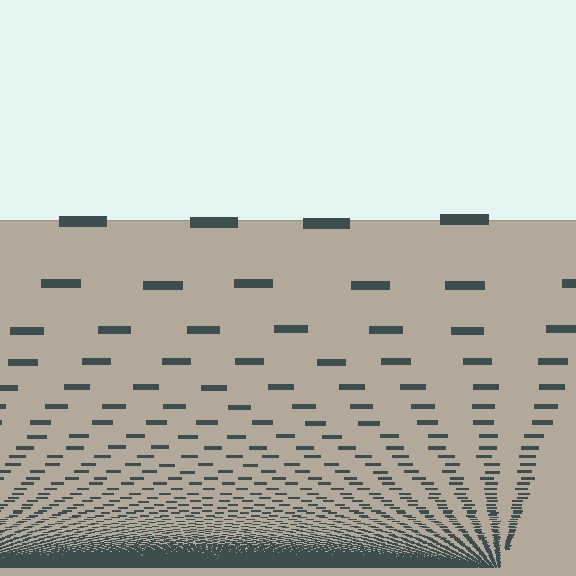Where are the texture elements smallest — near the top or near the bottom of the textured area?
Near the bottom.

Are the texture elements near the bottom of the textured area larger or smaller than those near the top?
Smaller. The gradient is inverted — elements near the bottom are smaller and denser.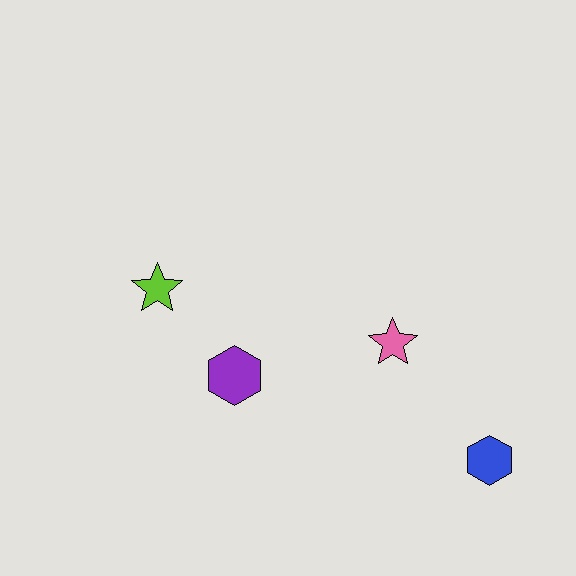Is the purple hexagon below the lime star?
Yes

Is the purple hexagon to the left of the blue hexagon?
Yes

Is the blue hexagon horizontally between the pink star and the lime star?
No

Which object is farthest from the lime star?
The blue hexagon is farthest from the lime star.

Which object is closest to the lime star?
The purple hexagon is closest to the lime star.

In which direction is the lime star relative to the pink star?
The lime star is to the left of the pink star.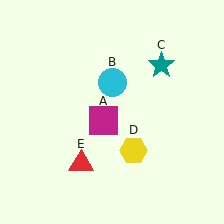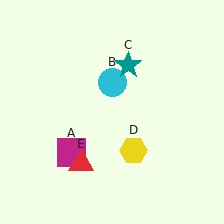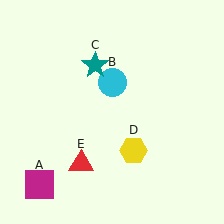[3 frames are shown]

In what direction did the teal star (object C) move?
The teal star (object C) moved left.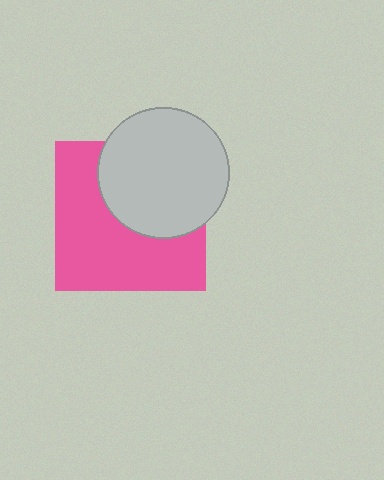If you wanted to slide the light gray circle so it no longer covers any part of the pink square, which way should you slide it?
Slide it toward the upper-right — that is the most direct way to separate the two shapes.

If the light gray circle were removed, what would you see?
You would see the complete pink square.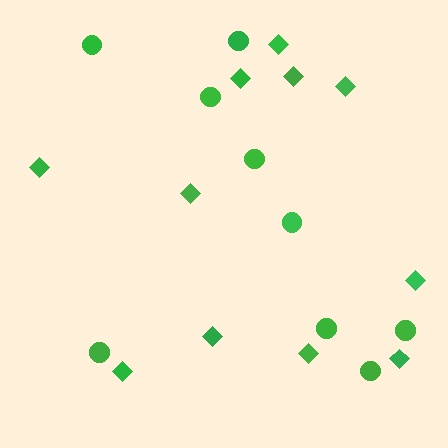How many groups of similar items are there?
There are 2 groups: one group of diamonds (11) and one group of circles (9).